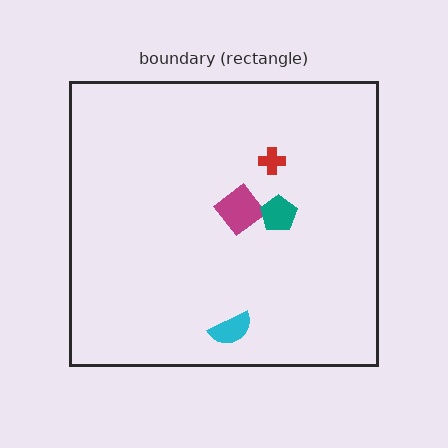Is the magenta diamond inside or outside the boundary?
Inside.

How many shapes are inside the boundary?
4 inside, 0 outside.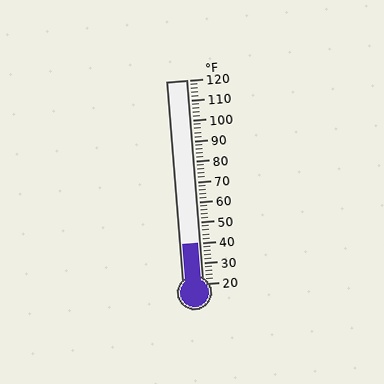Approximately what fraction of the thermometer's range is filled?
The thermometer is filled to approximately 20% of its range.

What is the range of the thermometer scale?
The thermometer scale ranges from 20°F to 120°F.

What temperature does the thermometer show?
The thermometer shows approximately 40°F.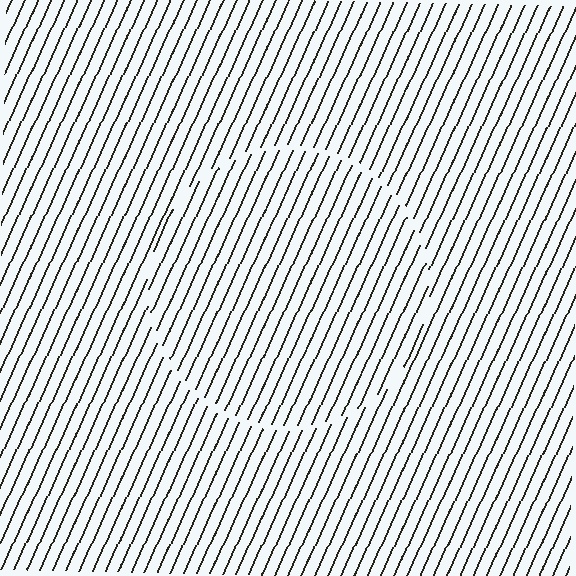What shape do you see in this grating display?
An illusory circle. The interior of the shape contains the same grating, shifted by half a period — the contour is defined by the phase discontinuity where line-ends from the inner and outer gratings abut.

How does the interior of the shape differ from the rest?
The interior of the shape contains the same grating, shifted by half a period — the contour is defined by the phase discontinuity where line-ends from the inner and outer gratings abut.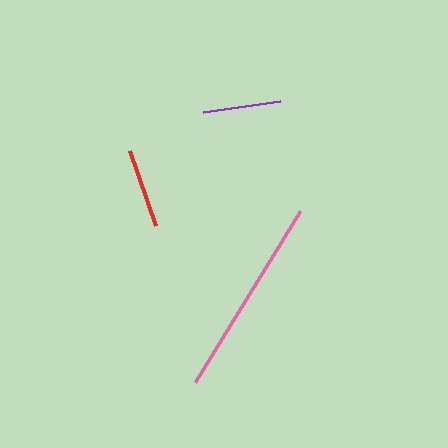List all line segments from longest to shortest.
From longest to shortest: pink, red, purple.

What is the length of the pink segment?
The pink segment is approximately 201 pixels long.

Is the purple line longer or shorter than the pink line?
The pink line is longer than the purple line.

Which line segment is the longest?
The pink line is the longest at approximately 201 pixels.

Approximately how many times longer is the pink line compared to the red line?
The pink line is approximately 2.5 times the length of the red line.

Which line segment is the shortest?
The purple line is the shortest at approximately 78 pixels.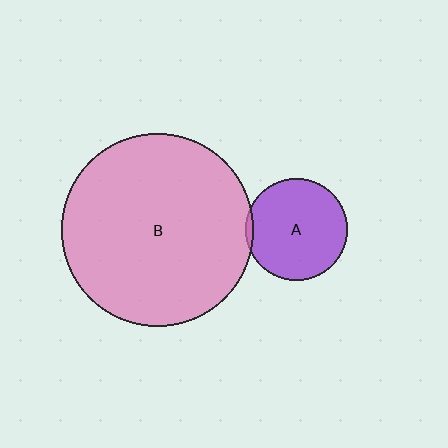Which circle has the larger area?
Circle B (pink).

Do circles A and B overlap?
Yes.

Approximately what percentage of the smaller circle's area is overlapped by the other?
Approximately 5%.